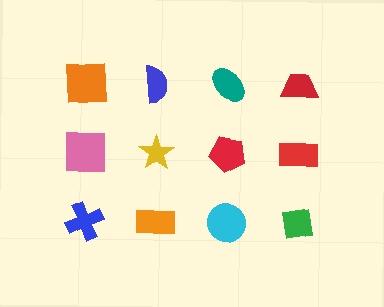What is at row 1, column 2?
A blue semicircle.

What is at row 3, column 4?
A green square.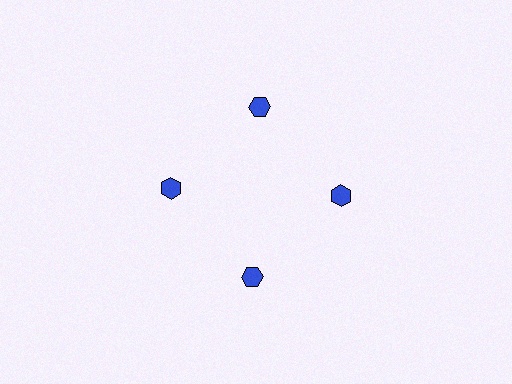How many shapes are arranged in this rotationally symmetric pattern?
There are 4 shapes, arranged in 4 groups of 1.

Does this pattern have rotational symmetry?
Yes, this pattern has 4-fold rotational symmetry. It looks the same after rotating 90 degrees around the center.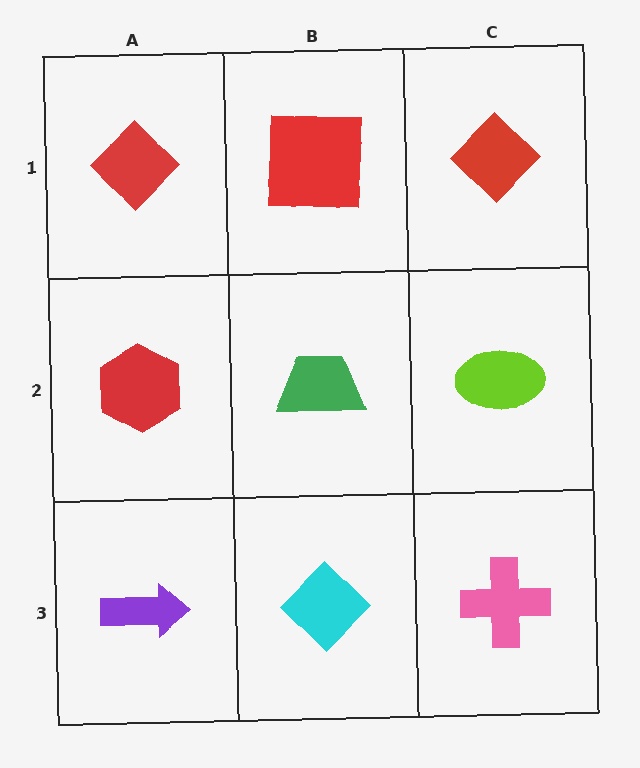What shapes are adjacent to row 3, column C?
A lime ellipse (row 2, column C), a cyan diamond (row 3, column B).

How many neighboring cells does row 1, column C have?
2.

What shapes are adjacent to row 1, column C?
A lime ellipse (row 2, column C), a red square (row 1, column B).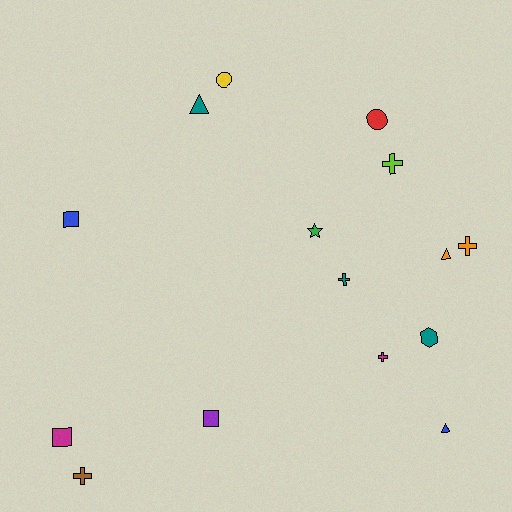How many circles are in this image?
There are 2 circles.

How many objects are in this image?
There are 15 objects.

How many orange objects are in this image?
There are 2 orange objects.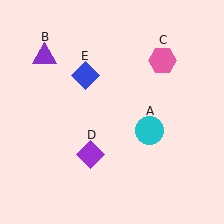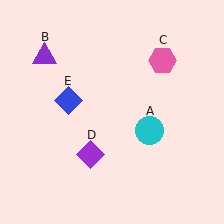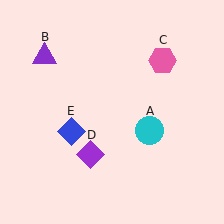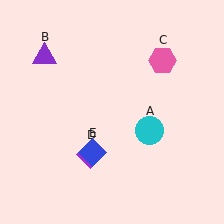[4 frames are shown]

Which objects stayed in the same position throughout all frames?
Cyan circle (object A) and purple triangle (object B) and pink hexagon (object C) and purple diamond (object D) remained stationary.